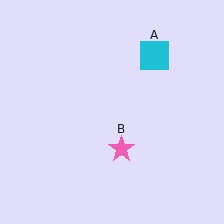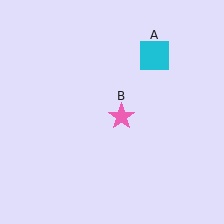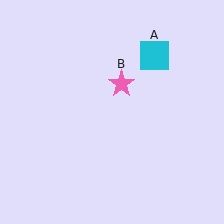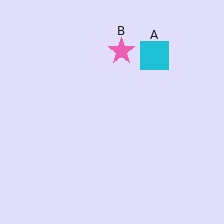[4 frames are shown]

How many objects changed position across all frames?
1 object changed position: pink star (object B).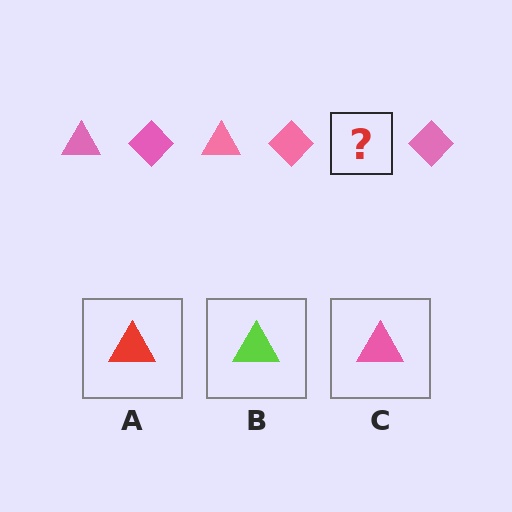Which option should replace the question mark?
Option C.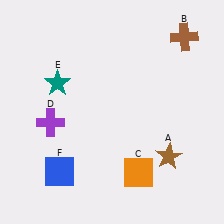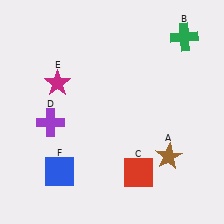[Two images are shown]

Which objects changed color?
B changed from brown to green. C changed from orange to red. E changed from teal to magenta.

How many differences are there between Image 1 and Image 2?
There are 3 differences between the two images.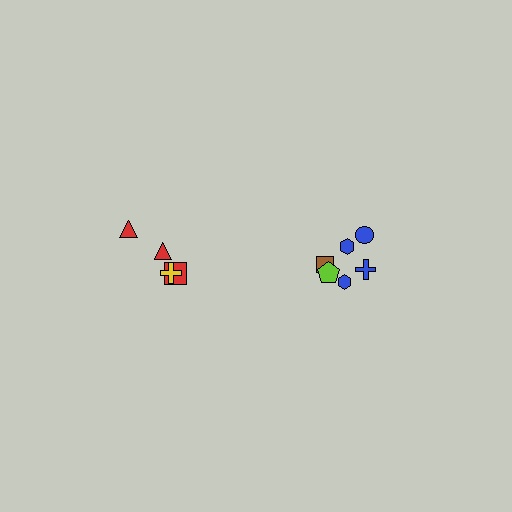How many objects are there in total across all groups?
There are 10 objects.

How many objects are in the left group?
There are 4 objects.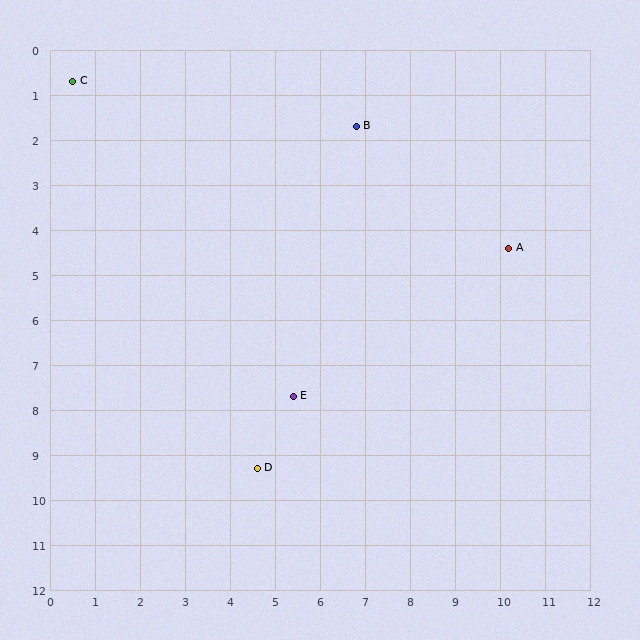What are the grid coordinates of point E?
Point E is at approximately (5.4, 7.7).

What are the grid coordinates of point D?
Point D is at approximately (4.6, 9.3).